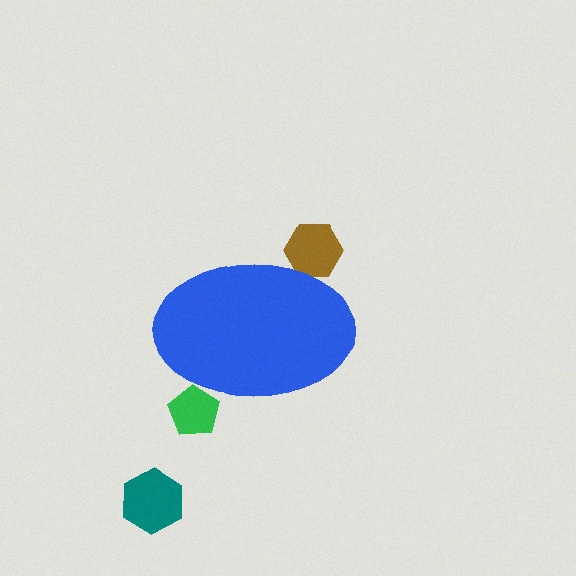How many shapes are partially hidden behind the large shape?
2 shapes are partially hidden.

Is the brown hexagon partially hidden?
Yes, the brown hexagon is partially hidden behind the blue ellipse.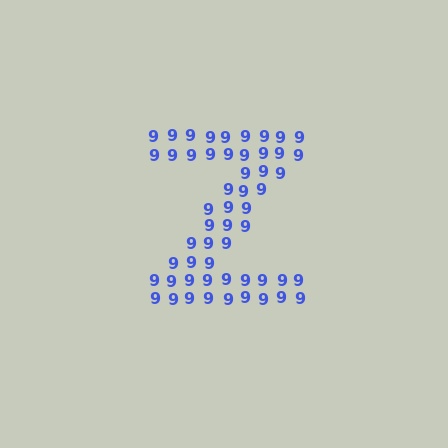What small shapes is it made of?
It is made of small digit 9's.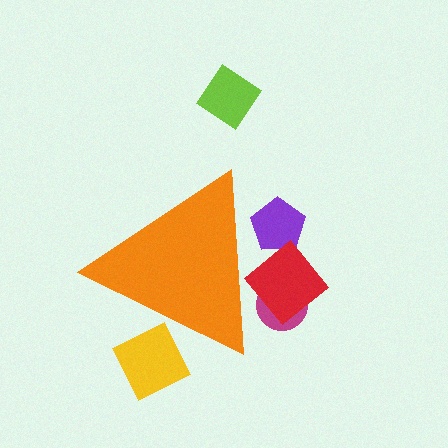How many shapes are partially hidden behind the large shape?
4 shapes are partially hidden.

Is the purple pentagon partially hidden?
Yes, the purple pentagon is partially hidden behind the orange triangle.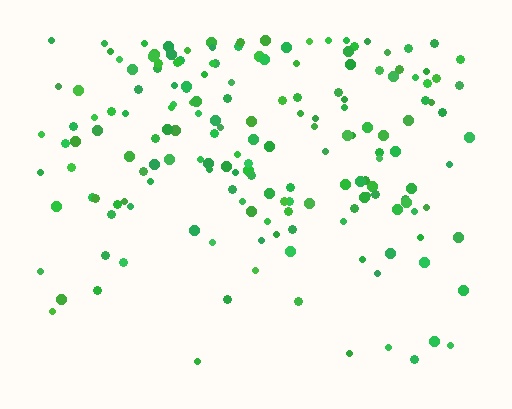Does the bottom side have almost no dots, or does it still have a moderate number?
Still a moderate number, just noticeably fewer than the top.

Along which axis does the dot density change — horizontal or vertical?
Vertical.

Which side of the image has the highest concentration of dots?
The top.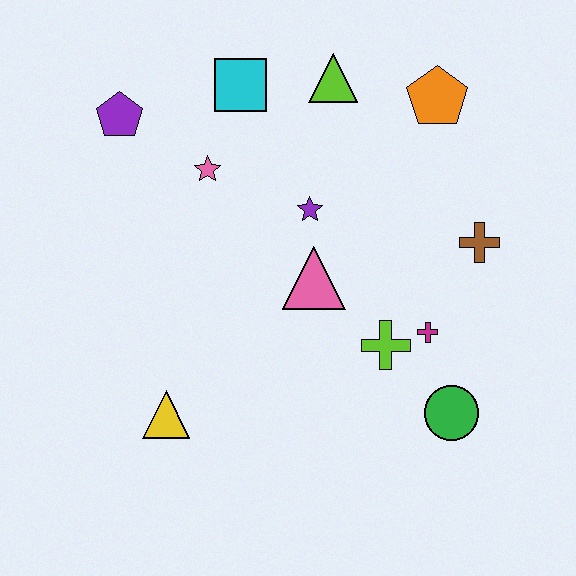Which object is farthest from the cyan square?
The green circle is farthest from the cyan square.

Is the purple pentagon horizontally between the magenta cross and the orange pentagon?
No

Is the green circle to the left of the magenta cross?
No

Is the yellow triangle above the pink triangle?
No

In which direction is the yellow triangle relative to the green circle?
The yellow triangle is to the left of the green circle.